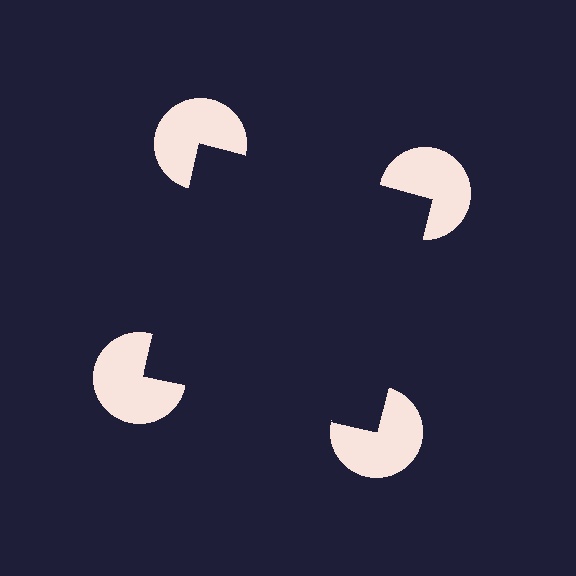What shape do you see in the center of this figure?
An illusory square — its edges are inferred from the aligned wedge cuts in the pac-man discs, not physically drawn.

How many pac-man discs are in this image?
There are 4 — one at each vertex of the illusory square.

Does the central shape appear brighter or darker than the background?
It typically appears slightly darker than the background, even though no actual brightness change is drawn.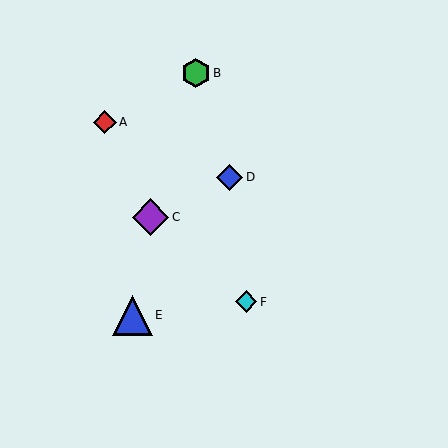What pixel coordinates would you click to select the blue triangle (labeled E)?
Click at (132, 315) to select the blue triangle E.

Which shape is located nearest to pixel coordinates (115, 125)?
The red diamond (labeled A) at (105, 122) is nearest to that location.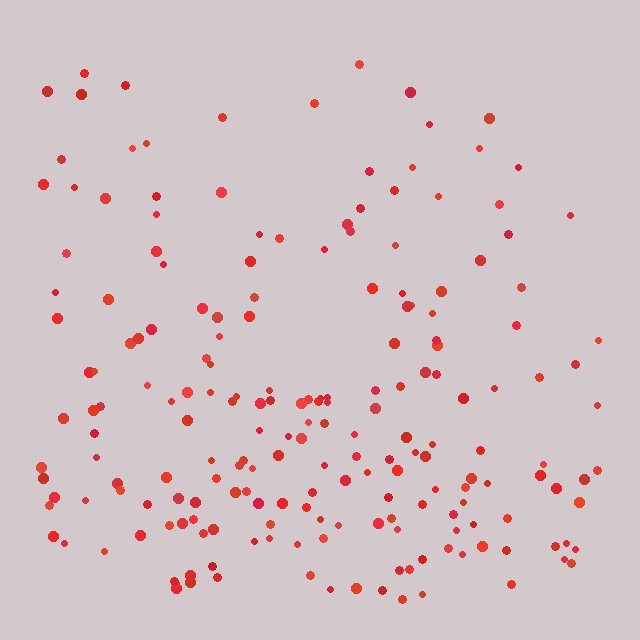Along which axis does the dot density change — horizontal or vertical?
Vertical.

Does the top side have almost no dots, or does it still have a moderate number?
Still a moderate number, just noticeably fewer than the bottom.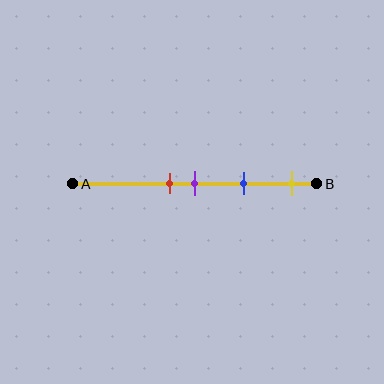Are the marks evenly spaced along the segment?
No, the marks are not evenly spaced.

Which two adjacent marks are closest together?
The red and purple marks are the closest adjacent pair.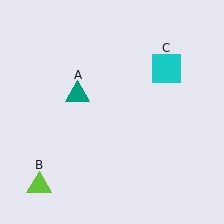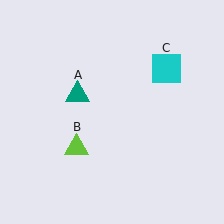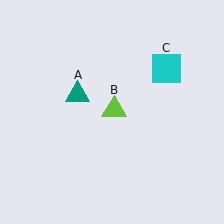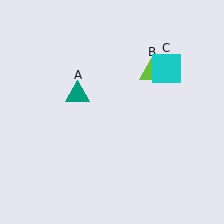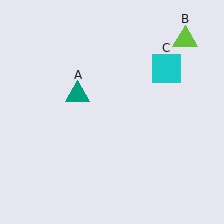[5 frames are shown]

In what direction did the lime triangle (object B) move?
The lime triangle (object B) moved up and to the right.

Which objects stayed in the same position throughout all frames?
Teal triangle (object A) and cyan square (object C) remained stationary.